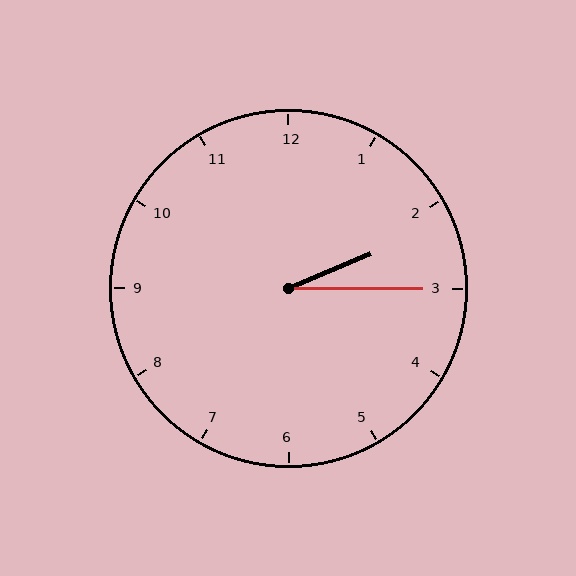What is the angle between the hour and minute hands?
Approximately 22 degrees.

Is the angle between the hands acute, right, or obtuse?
It is acute.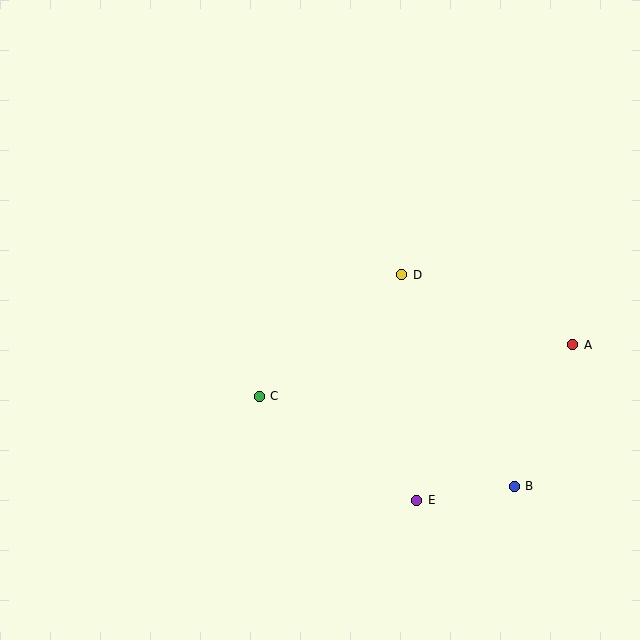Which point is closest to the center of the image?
Point D at (402, 275) is closest to the center.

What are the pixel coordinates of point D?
Point D is at (402, 275).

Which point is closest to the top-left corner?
Point C is closest to the top-left corner.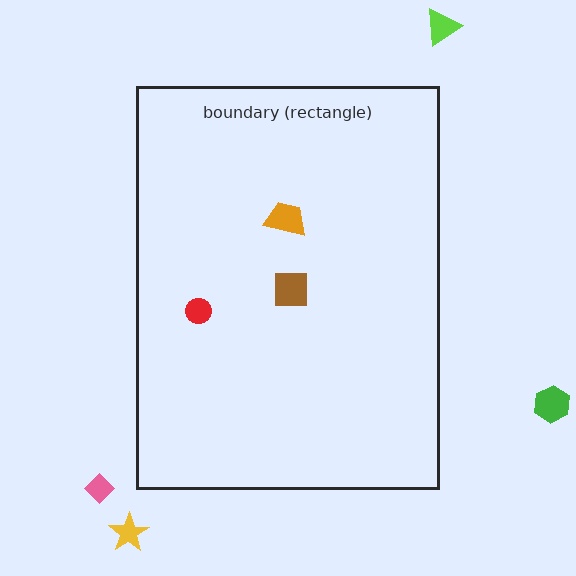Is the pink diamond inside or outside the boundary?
Outside.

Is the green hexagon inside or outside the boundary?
Outside.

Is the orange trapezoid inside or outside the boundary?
Inside.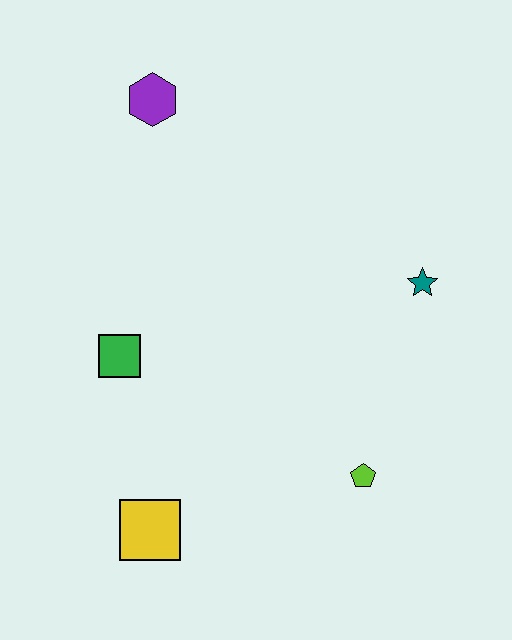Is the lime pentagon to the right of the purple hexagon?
Yes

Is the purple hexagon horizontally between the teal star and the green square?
Yes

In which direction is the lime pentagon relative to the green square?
The lime pentagon is to the right of the green square.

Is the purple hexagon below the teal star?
No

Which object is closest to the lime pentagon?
The teal star is closest to the lime pentagon.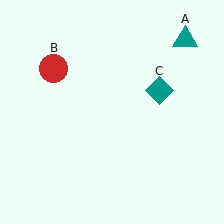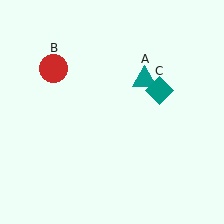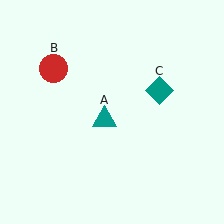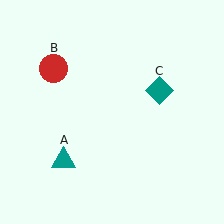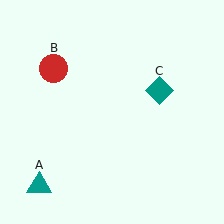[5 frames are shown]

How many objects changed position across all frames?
1 object changed position: teal triangle (object A).